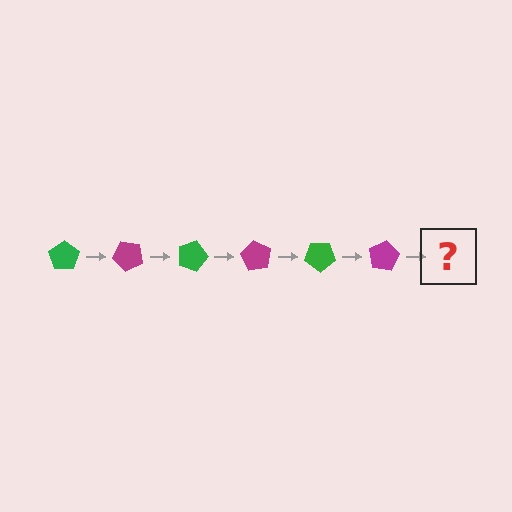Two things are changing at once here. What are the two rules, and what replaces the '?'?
The two rules are that it rotates 45 degrees each step and the color cycles through green and magenta. The '?' should be a green pentagon, rotated 270 degrees from the start.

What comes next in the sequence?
The next element should be a green pentagon, rotated 270 degrees from the start.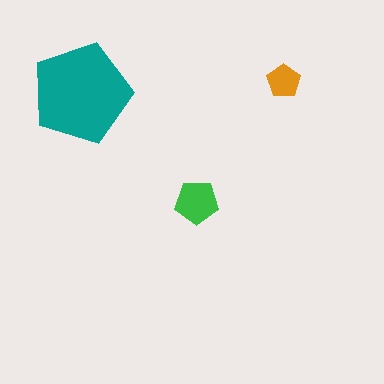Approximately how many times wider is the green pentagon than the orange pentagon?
About 1.5 times wider.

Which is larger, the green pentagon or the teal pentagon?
The teal one.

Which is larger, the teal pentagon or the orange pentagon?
The teal one.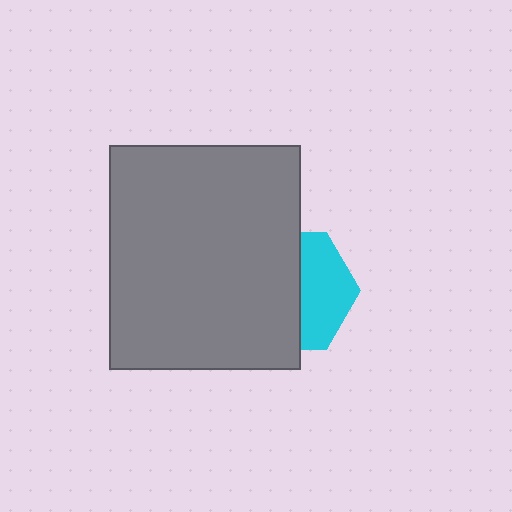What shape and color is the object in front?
The object in front is a gray rectangle.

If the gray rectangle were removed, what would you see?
You would see the complete cyan hexagon.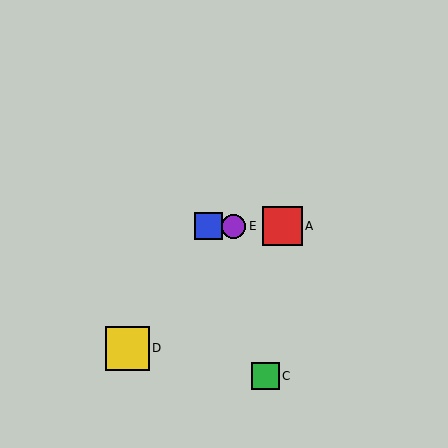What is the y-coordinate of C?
Object C is at y≈376.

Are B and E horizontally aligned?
Yes, both are at y≈226.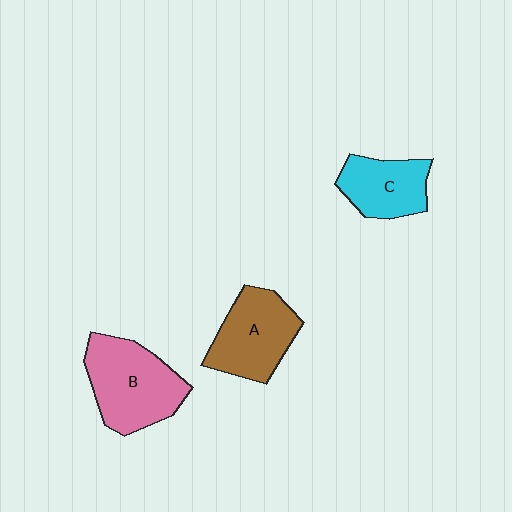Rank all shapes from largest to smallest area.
From largest to smallest: B (pink), A (brown), C (cyan).